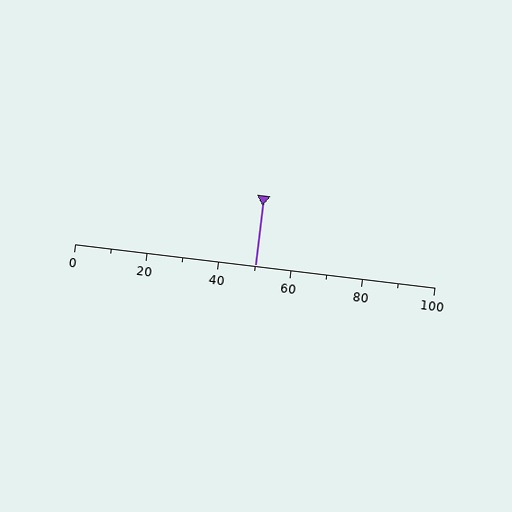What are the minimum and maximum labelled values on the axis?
The axis runs from 0 to 100.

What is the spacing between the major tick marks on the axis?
The major ticks are spaced 20 apart.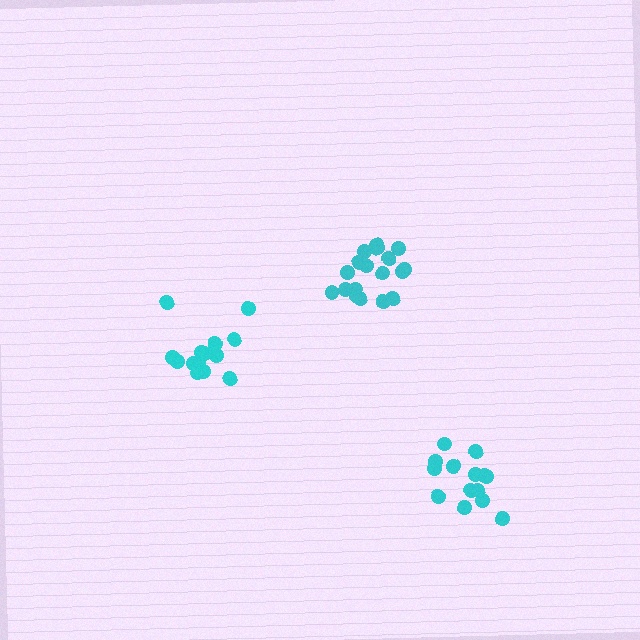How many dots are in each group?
Group 1: 18 dots, Group 2: 14 dots, Group 3: 15 dots (47 total).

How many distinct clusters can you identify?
There are 3 distinct clusters.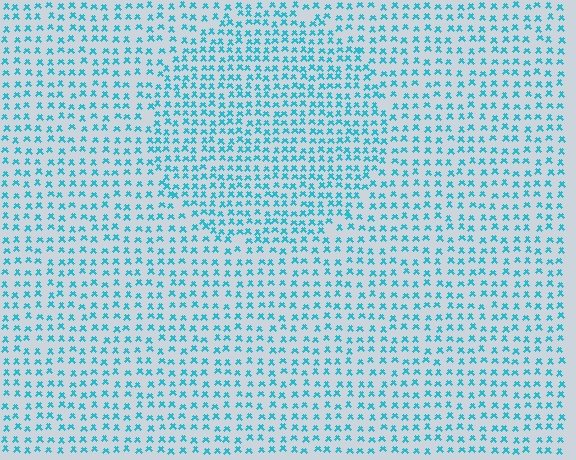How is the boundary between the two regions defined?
The boundary is defined by a change in element density (approximately 1.5x ratio). All elements are the same color, size, and shape.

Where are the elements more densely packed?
The elements are more densely packed inside the circle boundary.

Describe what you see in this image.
The image contains small cyan elements arranged at two different densities. A circle-shaped region is visible where the elements are more densely packed than the surrounding area.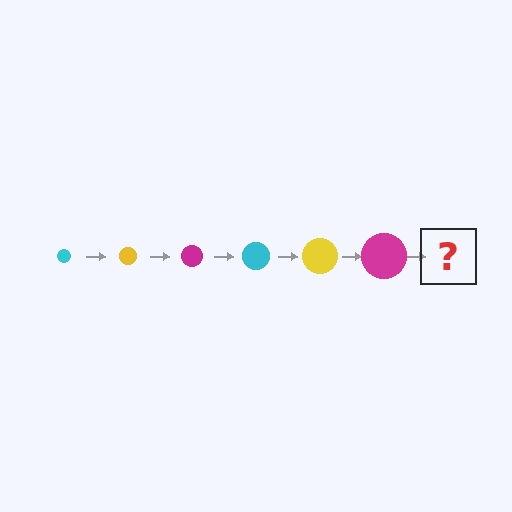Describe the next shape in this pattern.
It should be a cyan circle, larger than the previous one.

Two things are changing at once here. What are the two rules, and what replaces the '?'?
The two rules are that the circle grows larger each step and the color cycles through cyan, yellow, and magenta. The '?' should be a cyan circle, larger than the previous one.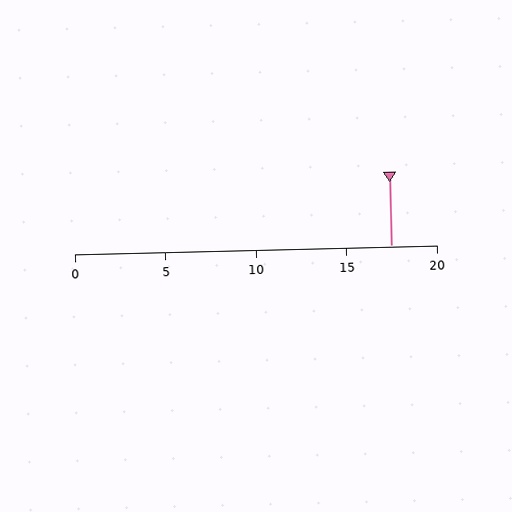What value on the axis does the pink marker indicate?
The marker indicates approximately 17.5.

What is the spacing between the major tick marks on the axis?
The major ticks are spaced 5 apart.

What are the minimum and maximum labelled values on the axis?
The axis runs from 0 to 20.